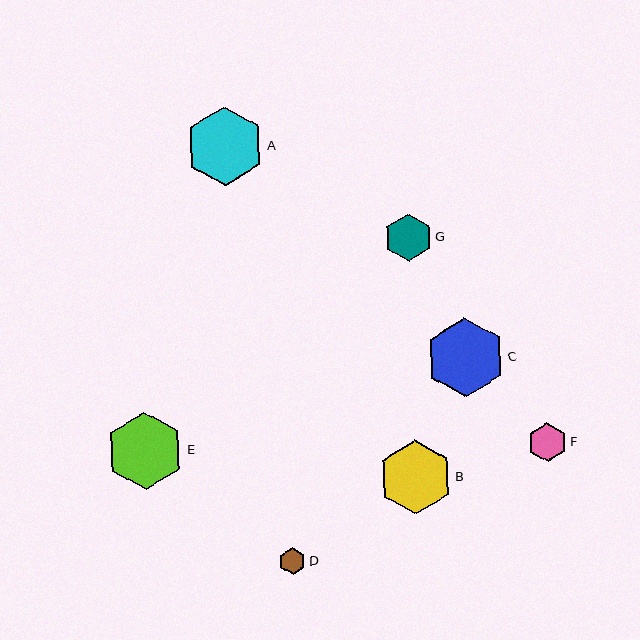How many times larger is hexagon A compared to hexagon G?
Hexagon A is approximately 1.7 times the size of hexagon G.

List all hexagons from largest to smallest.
From largest to smallest: C, A, E, B, G, F, D.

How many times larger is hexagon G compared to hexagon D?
Hexagon G is approximately 1.8 times the size of hexagon D.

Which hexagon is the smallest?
Hexagon D is the smallest with a size of approximately 26 pixels.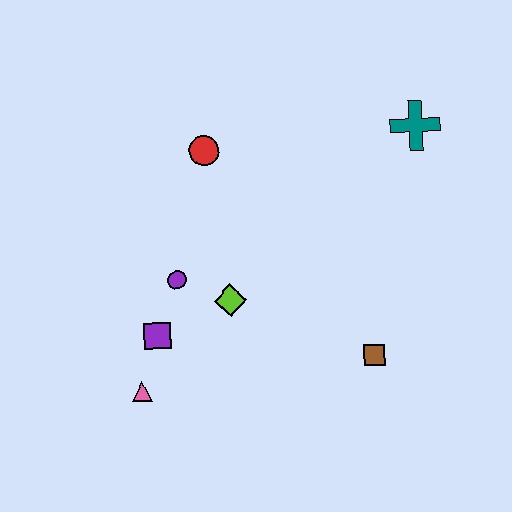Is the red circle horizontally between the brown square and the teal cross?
No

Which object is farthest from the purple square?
The teal cross is farthest from the purple square.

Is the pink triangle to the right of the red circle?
No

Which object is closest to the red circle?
The purple circle is closest to the red circle.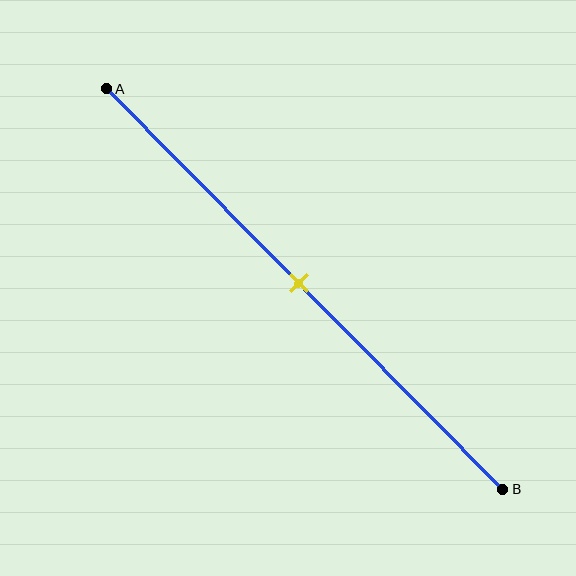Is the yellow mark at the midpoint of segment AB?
Yes, the mark is approximately at the midpoint.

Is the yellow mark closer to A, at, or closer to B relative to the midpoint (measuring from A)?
The yellow mark is approximately at the midpoint of segment AB.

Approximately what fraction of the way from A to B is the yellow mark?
The yellow mark is approximately 50% of the way from A to B.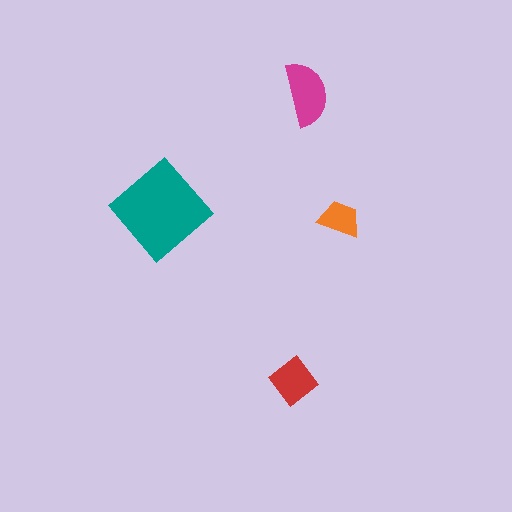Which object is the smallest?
The orange trapezoid.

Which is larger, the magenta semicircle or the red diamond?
The magenta semicircle.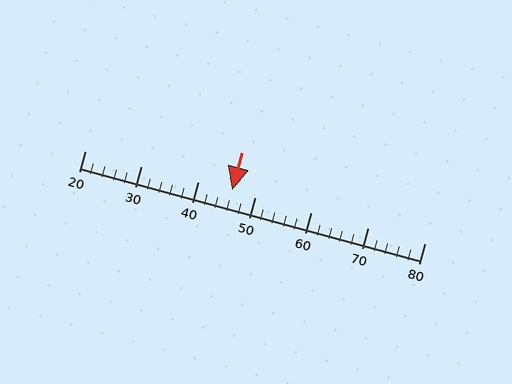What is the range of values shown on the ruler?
The ruler shows values from 20 to 80.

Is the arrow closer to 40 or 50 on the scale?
The arrow is closer to 50.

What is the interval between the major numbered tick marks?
The major tick marks are spaced 10 units apart.